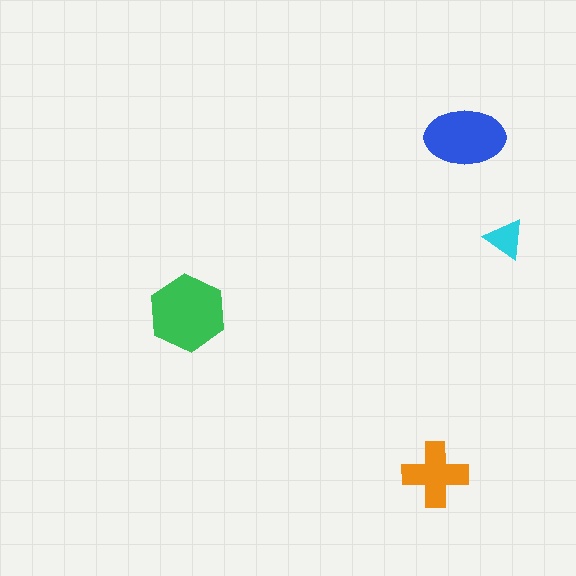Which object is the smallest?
The cyan triangle.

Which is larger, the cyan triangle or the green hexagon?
The green hexagon.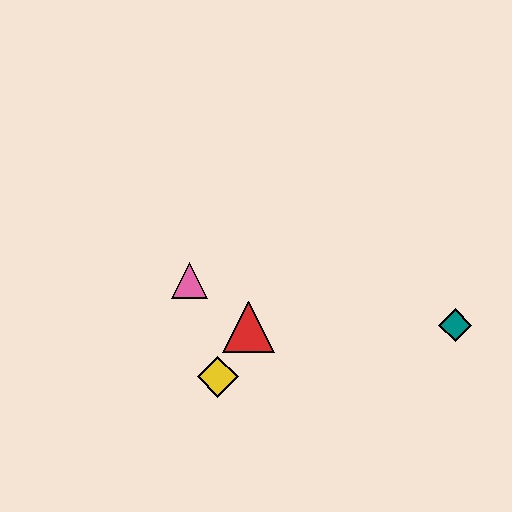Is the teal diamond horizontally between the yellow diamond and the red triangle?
No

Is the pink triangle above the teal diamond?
Yes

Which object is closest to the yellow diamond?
The red triangle is closest to the yellow diamond.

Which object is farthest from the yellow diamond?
The teal diamond is farthest from the yellow diamond.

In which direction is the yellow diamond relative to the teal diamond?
The yellow diamond is to the left of the teal diamond.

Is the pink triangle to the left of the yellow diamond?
Yes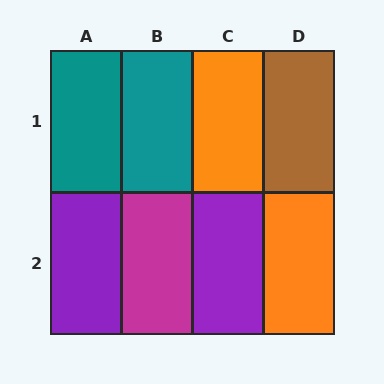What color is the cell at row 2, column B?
Magenta.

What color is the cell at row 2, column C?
Purple.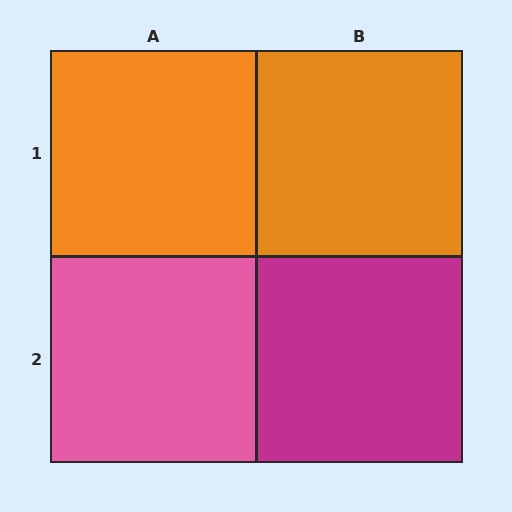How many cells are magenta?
1 cell is magenta.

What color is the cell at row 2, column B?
Magenta.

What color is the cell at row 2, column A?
Pink.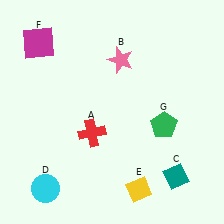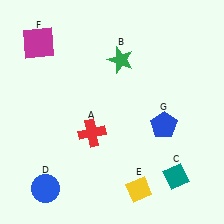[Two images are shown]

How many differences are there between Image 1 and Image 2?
There are 3 differences between the two images.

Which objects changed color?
B changed from pink to green. D changed from cyan to blue. G changed from green to blue.